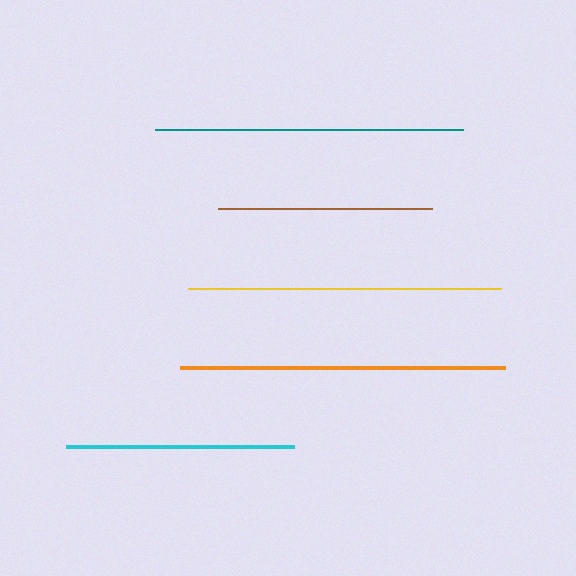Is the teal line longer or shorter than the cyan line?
The teal line is longer than the cyan line.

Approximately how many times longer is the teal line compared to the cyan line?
The teal line is approximately 1.3 times the length of the cyan line.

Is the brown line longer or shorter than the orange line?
The orange line is longer than the brown line.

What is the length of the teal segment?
The teal segment is approximately 307 pixels long.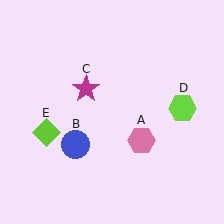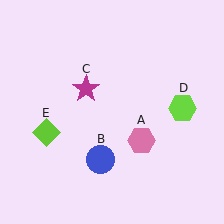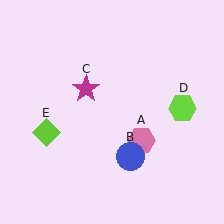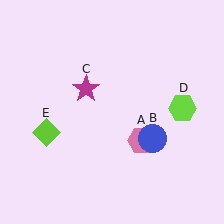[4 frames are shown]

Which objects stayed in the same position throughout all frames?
Pink hexagon (object A) and magenta star (object C) and lime hexagon (object D) and lime diamond (object E) remained stationary.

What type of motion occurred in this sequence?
The blue circle (object B) rotated counterclockwise around the center of the scene.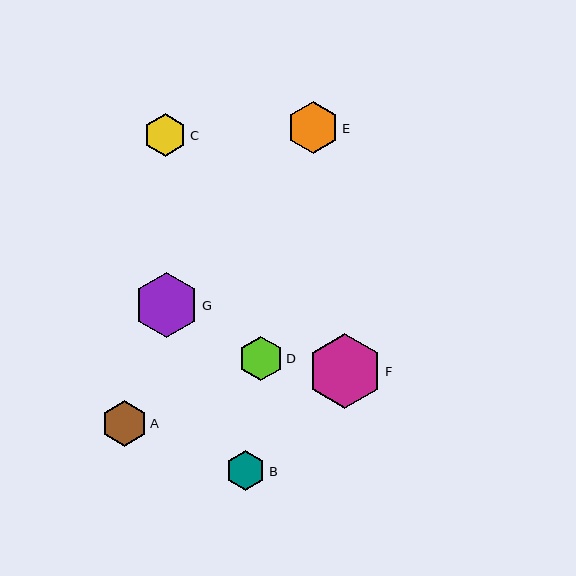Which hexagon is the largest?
Hexagon F is the largest with a size of approximately 75 pixels.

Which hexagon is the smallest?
Hexagon B is the smallest with a size of approximately 40 pixels.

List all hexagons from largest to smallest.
From largest to smallest: F, G, E, A, D, C, B.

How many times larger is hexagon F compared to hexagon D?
Hexagon F is approximately 1.7 times the size of hexagon D.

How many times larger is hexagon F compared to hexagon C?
Hexagon F is approximately 1.7 times the size of hexagon C.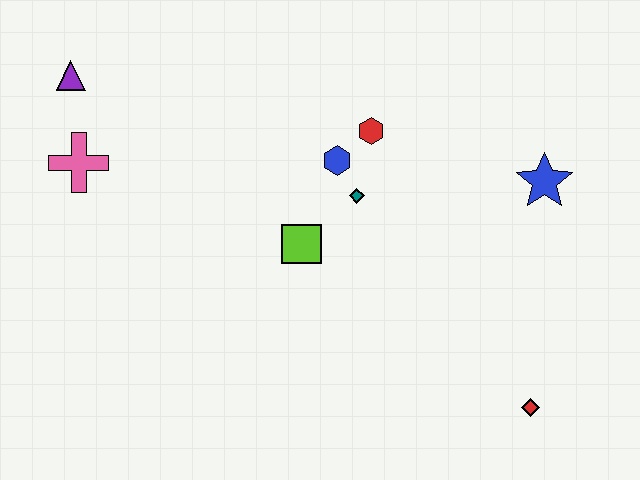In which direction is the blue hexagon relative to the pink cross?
The blue hexagon is to the right of the pink cross.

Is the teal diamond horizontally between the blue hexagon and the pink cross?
No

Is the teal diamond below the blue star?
Yes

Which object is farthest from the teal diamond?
The purple triangle is farthest from the teal diamond.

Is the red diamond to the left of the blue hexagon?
No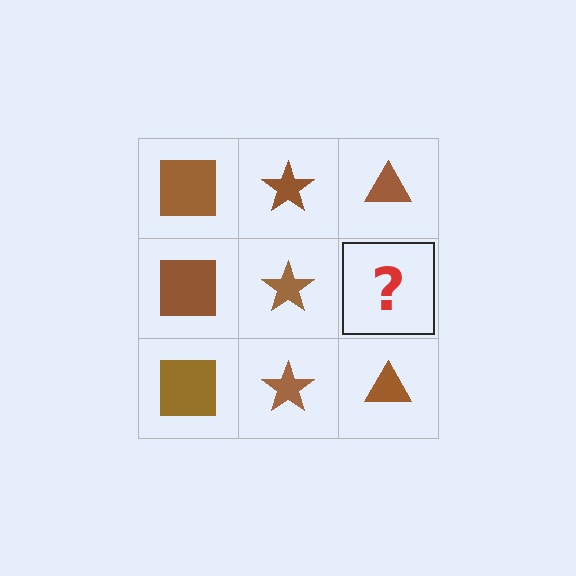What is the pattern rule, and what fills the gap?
The rule is that each column has a consistent shape. The gap should be filled with a brown triangle.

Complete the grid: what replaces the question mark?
The question mark should be replaced with a brown triangle.